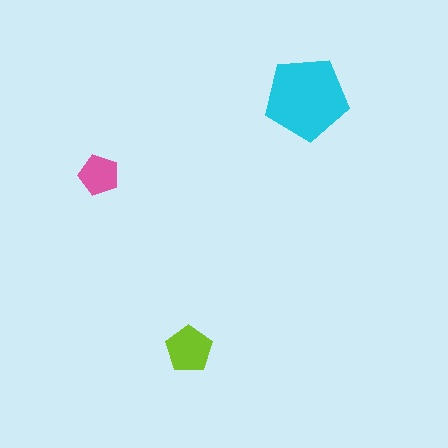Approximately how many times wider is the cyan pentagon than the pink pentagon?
About 2 times wider.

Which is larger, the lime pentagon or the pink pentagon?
The lime one.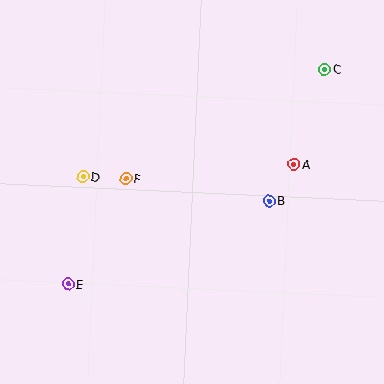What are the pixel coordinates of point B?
Point B is at (269, 201).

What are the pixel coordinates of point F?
Point F is at (126, 179).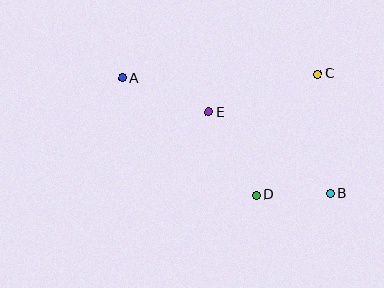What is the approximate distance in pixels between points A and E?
The distance between A and E is approximately 94 pixels.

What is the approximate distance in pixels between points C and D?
The distance between C and D is approximately 136 pixels.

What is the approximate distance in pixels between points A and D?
The distance between A and D is approximately 178 pixels.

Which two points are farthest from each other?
Points A and B are farthest from each other.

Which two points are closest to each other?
Points B and D are closest to each other.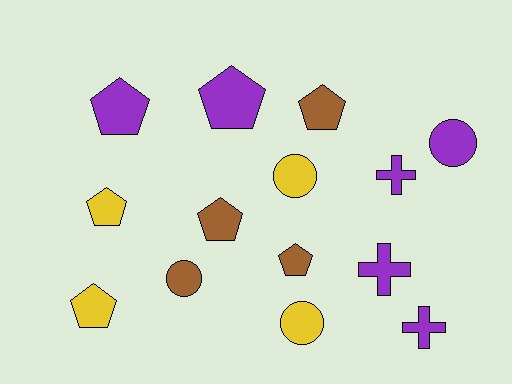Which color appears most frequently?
Purple, with 6 objects.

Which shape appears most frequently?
Pentagon, with 7 objects.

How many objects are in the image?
There are 14 objects.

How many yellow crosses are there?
There are no yellow crosses.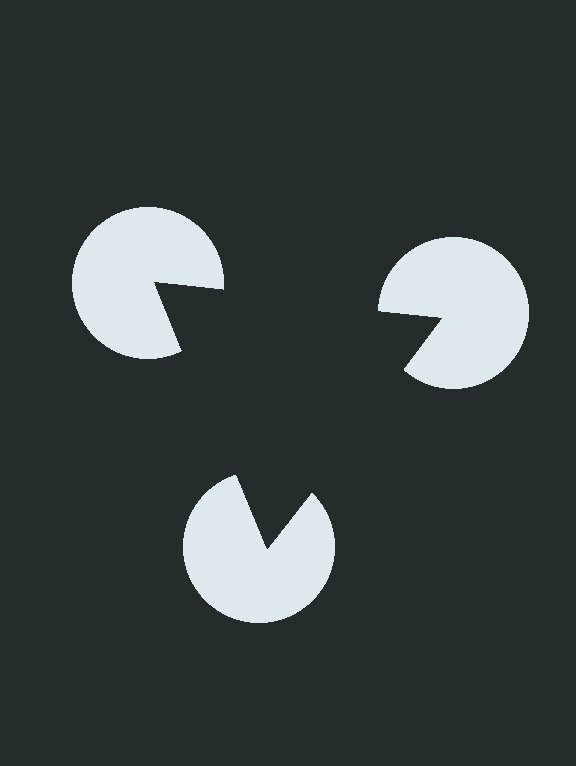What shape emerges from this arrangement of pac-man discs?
An illusory triangle — its edges are inferred from the aligned wedge cuts in the pac-man discs, not physically drawn.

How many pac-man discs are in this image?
There are 3 — one at each vertex of the illusory triangle.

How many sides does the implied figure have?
3 sides.